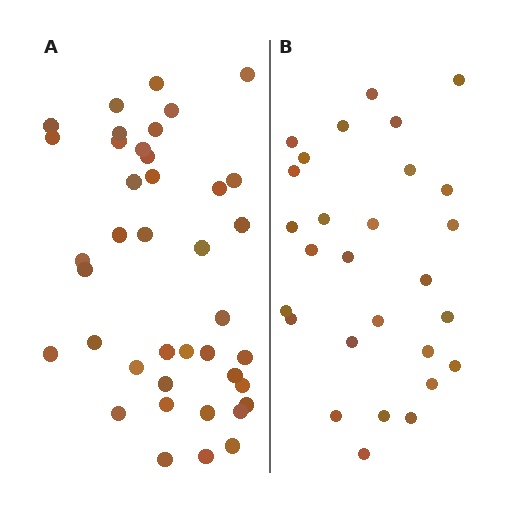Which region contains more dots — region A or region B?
Region A (the left region) has more dots.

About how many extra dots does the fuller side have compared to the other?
Region A has roughly 12 or so more dots than region B.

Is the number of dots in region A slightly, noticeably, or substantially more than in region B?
Region A has noticeably more, but not dramatically so. The ratio is roughly 1.4 to 1.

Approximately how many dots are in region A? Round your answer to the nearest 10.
About 40 dots.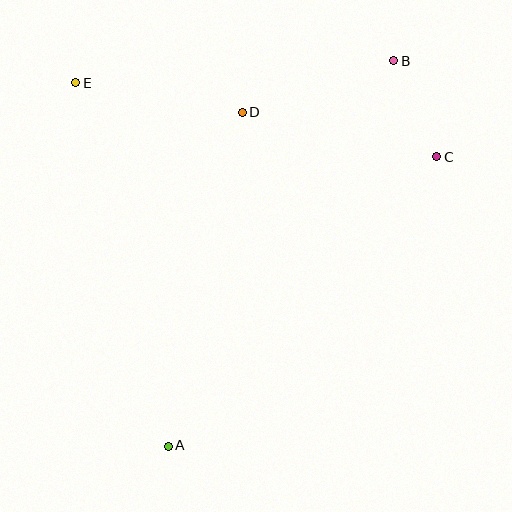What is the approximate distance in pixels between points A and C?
The distance between A and C is approximately 395 pixels.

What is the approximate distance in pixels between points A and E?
The distance between A and E is approximately 374 pixels.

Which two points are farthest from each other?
Points A and B are farthest from each other.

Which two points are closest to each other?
Points B and C are closest to each other.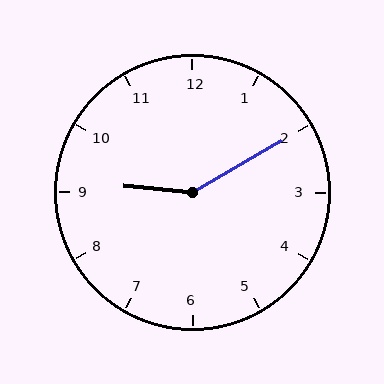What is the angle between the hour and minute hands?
Approximately 145 degrees.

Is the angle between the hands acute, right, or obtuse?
It is obtuse.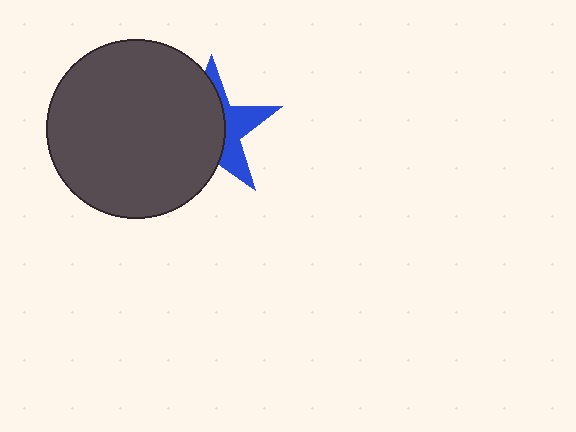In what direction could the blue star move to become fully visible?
The blue star could move right. That would shift it out from behind the dark gray circle entirely.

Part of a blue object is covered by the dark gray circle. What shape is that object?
It is a star.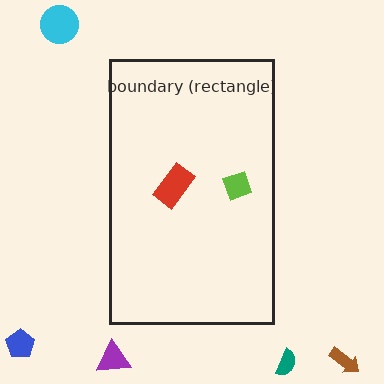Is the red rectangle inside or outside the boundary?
Inside.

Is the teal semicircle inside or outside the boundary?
Outside.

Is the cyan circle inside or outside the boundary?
Outside.